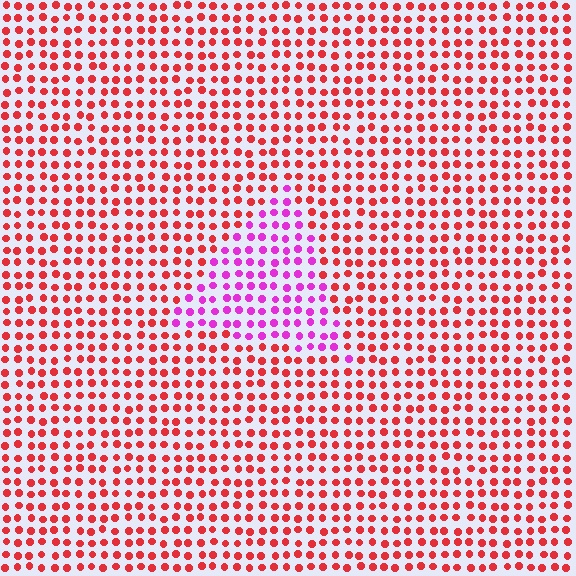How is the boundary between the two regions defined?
The boundary is defined purely by a slight shift in hue (about 53 degrees). Spacing, size, and orientation are identical on both sides.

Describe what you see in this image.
The image is filled with small red elements in a uniform arrangement. A triangle-shaped region is visible where the elements are tinted to a slightly different hue, forming a subtle color boundary.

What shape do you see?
I see a triangle.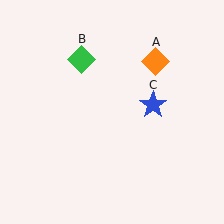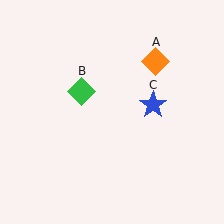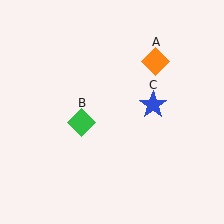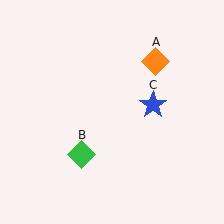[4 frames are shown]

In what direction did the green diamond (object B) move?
The green diamond (object B) moved down.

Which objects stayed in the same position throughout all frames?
Orange diamond (object A) and blue star (object C) remained stationary.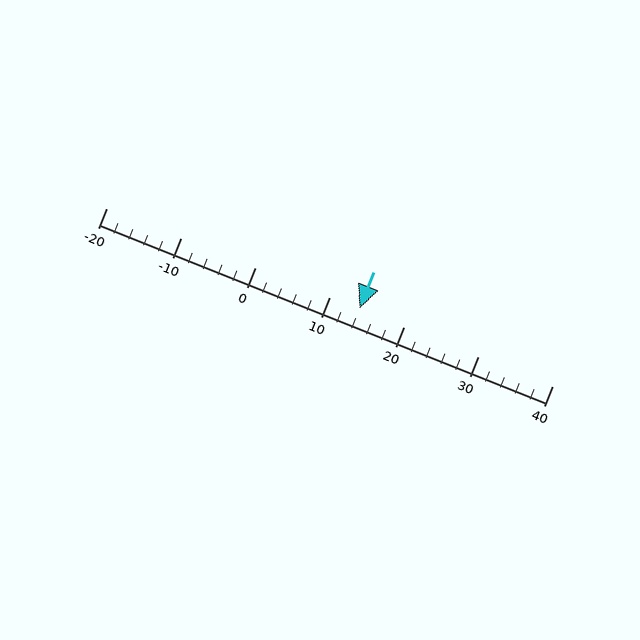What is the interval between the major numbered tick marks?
The major tick marks are spaced 10 units apart.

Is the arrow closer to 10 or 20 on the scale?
The arrow is closer to 10.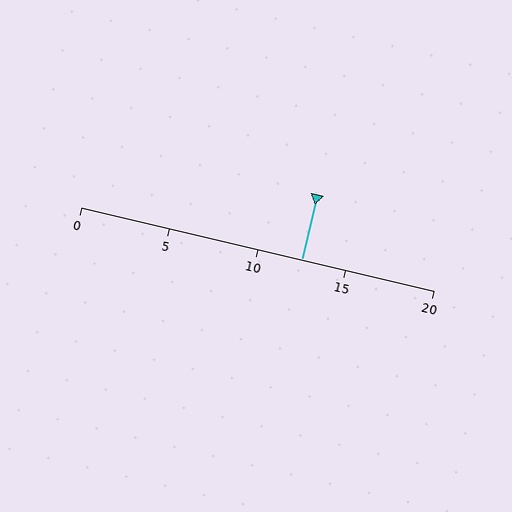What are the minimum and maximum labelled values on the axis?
The axis runs from 0 to 20.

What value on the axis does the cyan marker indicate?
The marker indicates approximately 12.5.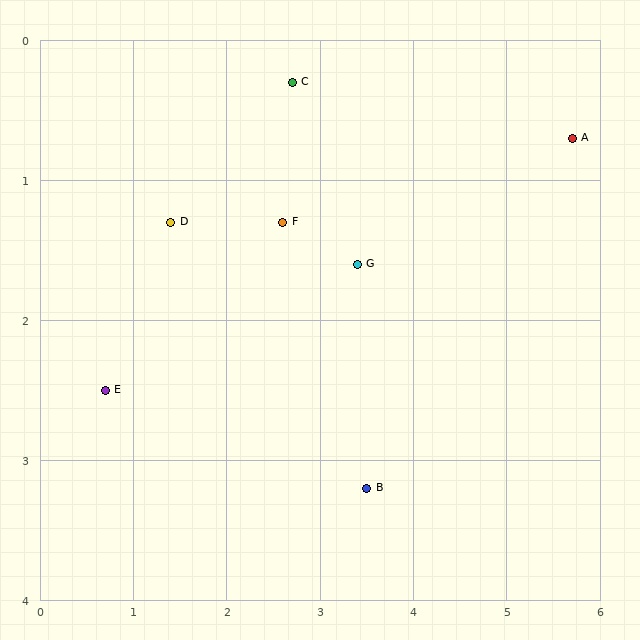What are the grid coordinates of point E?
Point E is at approximately (0.7, 2.5).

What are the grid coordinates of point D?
Point D is at approximately (1.4, 1.3).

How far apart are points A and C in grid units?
Points A and C are about 3.0 grid units apart.